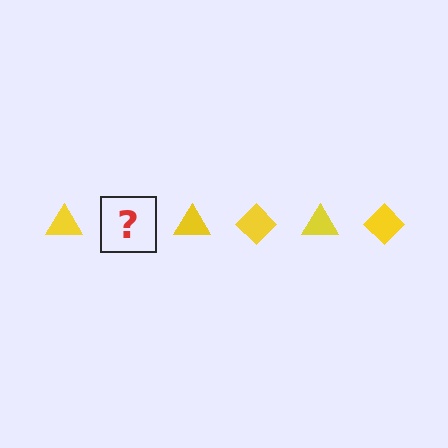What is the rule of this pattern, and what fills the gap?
The rule is that the pattern cycles through triangle, diamond shapes in yellow. The gap should be filled with a yellow diamond.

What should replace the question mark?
The question mark should be replaced with a yellow diamond.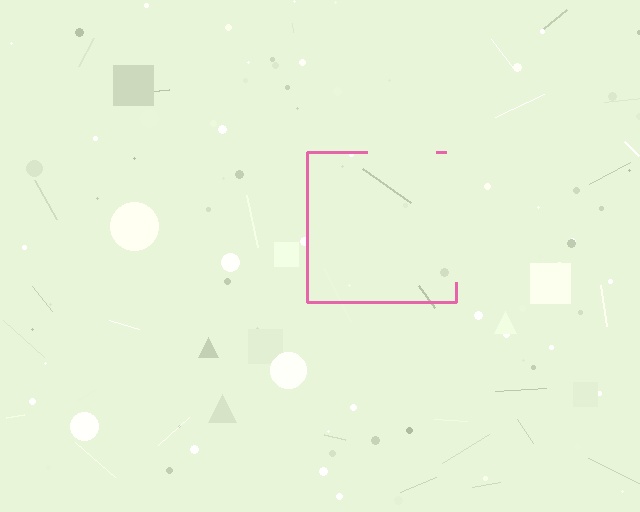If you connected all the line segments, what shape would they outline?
They would outline a square.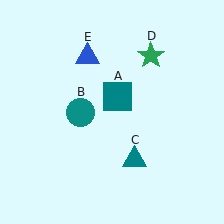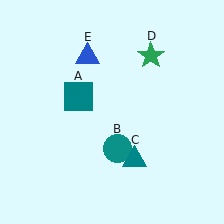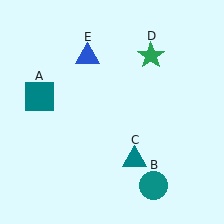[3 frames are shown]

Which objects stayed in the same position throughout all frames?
Teal triangle (object C) and green star (object D) and blue triangle (object E) remained stationary.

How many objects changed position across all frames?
2 objects changed position: teal square (object A), teal circle (object B).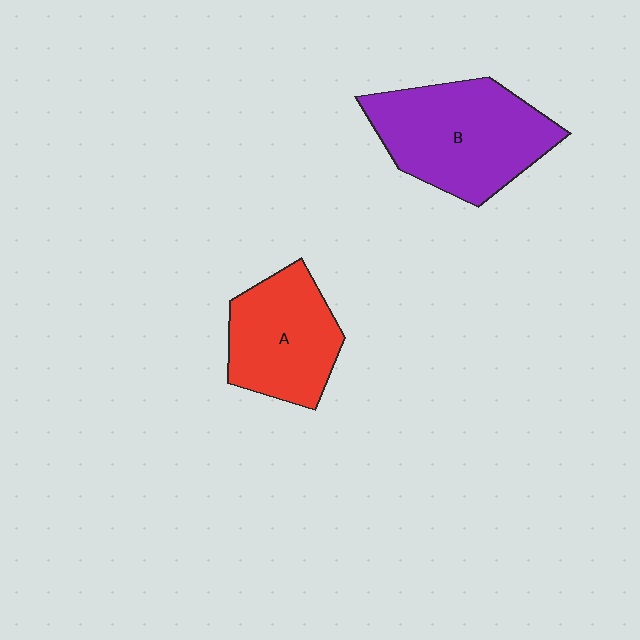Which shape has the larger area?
Shape B (purple).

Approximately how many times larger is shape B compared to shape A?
Approximately 1.3 times.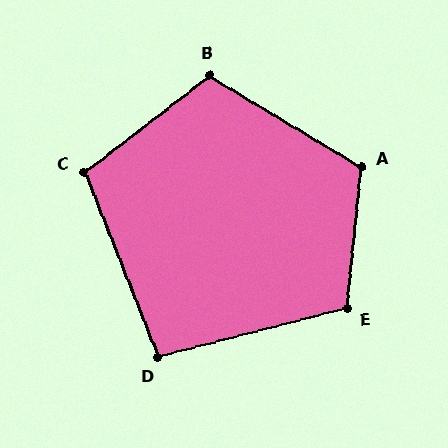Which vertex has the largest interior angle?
A, at approximately 115 degrees.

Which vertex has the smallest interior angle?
D, at approximately 97 degrees.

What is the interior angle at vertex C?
Approximately 106 degrees (obtuse).